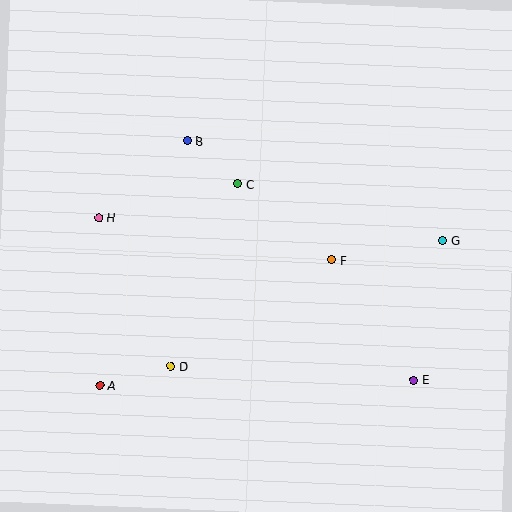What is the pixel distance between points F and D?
The distance between F and D is 193 pixels.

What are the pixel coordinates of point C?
Point C is at (238, 184).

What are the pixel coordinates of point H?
Point H is at (98, 218).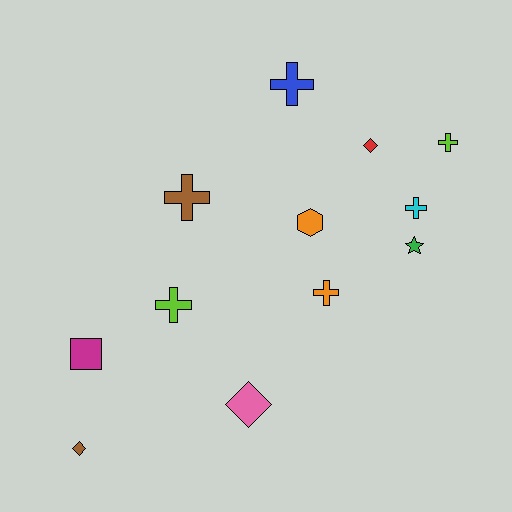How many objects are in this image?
There are 12 objects.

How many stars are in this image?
There is 1 star.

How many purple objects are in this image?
There are no purple objects.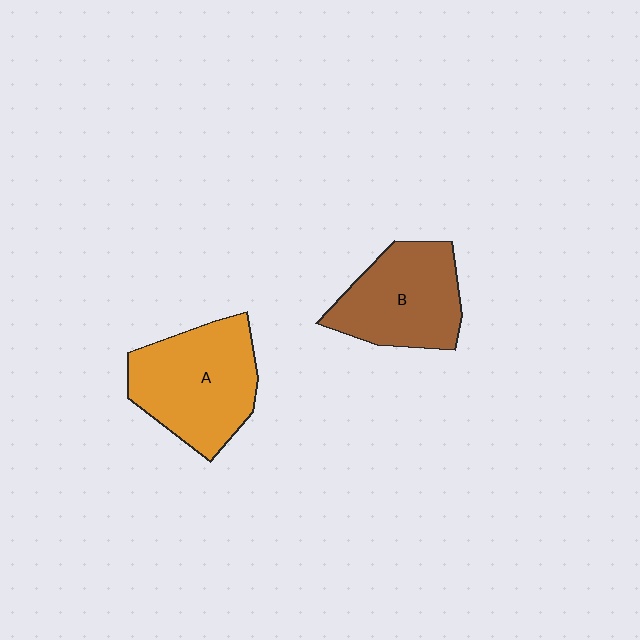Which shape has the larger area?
Shape A (orange).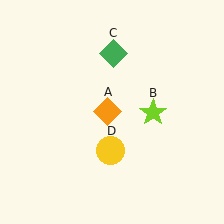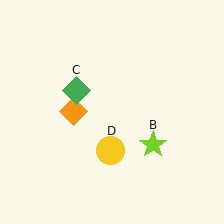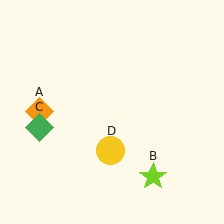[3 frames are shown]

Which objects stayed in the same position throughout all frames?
Yellow circle (object D) remained stationary.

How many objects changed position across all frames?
3 objects changed position: orange diamond (object A), lime star (object B), green diamond (object C).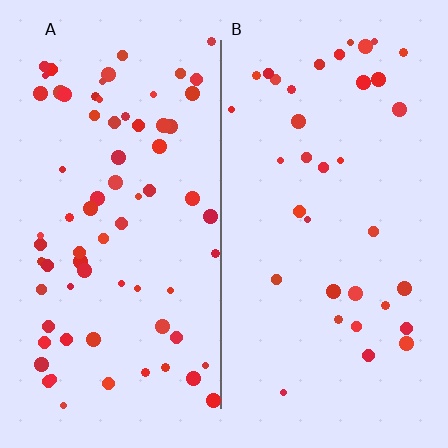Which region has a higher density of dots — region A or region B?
A (the left).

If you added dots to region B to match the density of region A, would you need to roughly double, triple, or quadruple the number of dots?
Approximately double.